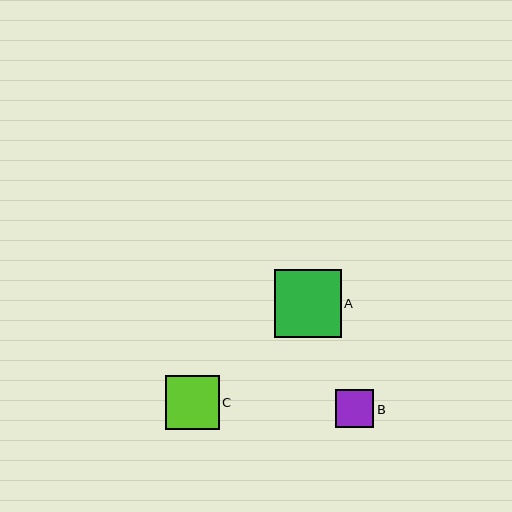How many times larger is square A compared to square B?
Square A is approximately 1.8 times the size of square B.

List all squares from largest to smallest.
From largest to smallest: A, C, B.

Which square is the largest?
Square A is the largest with a size of approximately 67 pixels.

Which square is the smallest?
Square B is the smallest with a size of approximately 38 pixels.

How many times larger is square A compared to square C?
Square A is approximately 1.3 times the size of square C.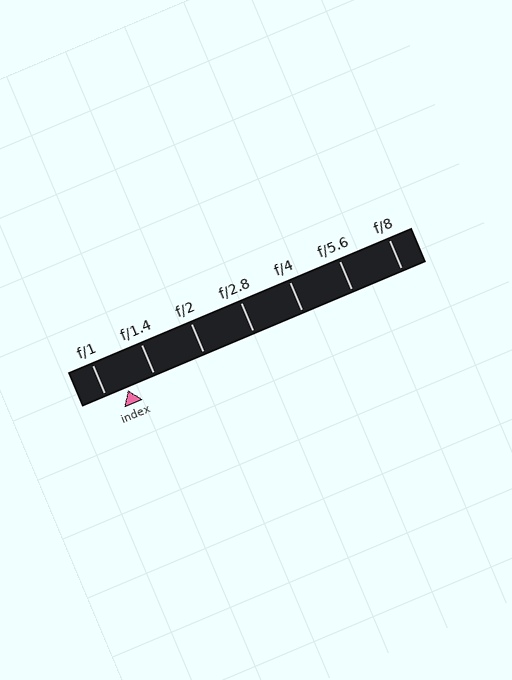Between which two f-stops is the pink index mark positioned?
The index mark is between f/1 and f/1.4.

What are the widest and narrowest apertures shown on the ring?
The widest aperture shown is f/1 and the narrowest is f/8.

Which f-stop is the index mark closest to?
The index mark is closest to f/1.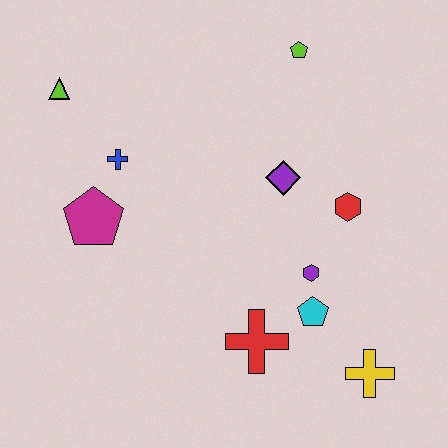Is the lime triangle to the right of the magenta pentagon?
No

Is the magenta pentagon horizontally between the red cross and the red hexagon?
No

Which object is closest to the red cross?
The cyan pentagon is closest to the red cross.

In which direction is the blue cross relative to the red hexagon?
The blue cross is to the left of the red hexagon.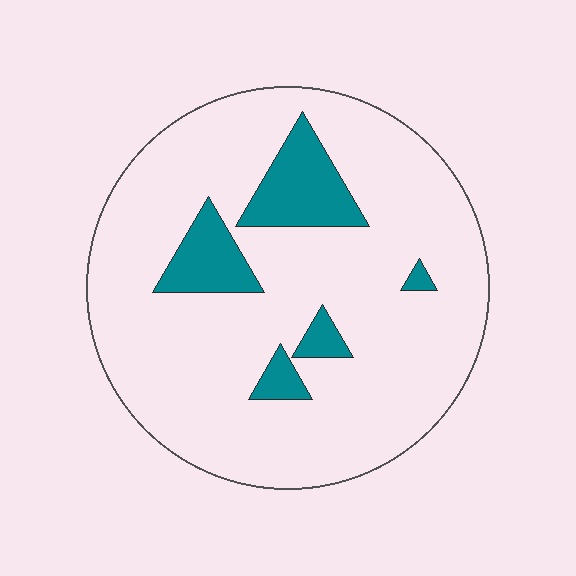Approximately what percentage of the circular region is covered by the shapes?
Approximately 15%.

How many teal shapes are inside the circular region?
5.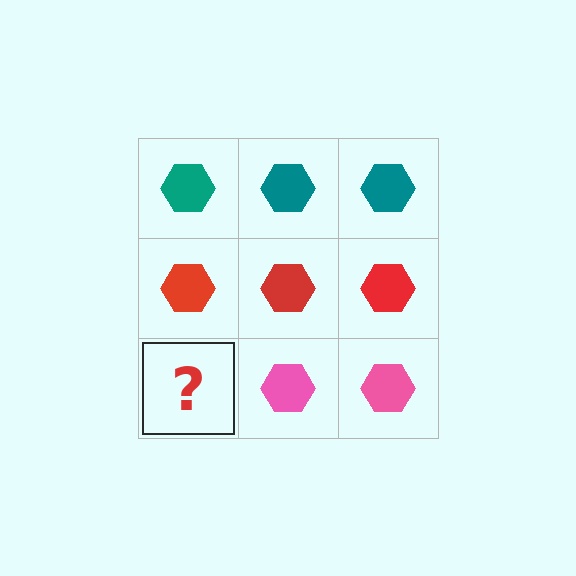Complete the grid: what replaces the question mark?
The question mark should be replaced with a pink hexagon.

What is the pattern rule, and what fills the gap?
The rule is that each row has a consistent color. The gap should be filled with a pink hexagon.